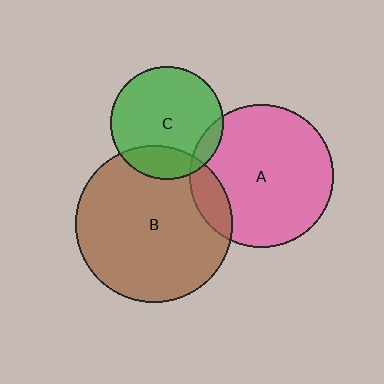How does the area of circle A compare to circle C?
Approximately 1.6 times.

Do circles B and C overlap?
Yes.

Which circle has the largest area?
Circle B (brown).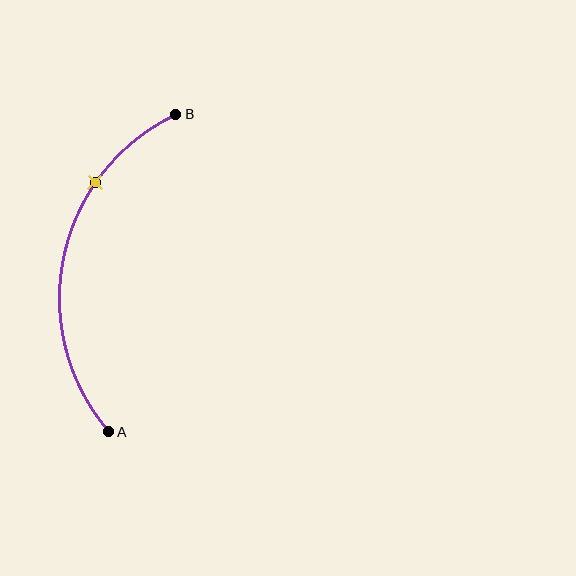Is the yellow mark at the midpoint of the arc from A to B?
No. The yellow mark lies on the arc but is closer to endpoint B. The arc midpoint would be at the point on the curve equidistant along the arc from both A and B.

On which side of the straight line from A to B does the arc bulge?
The arc bulges to the left of the straight line connecting A and B.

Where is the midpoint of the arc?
The arc midpoint is the point on the curve farthest from the straight line joining A and B. It sits to the left of that line.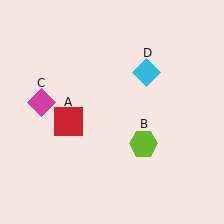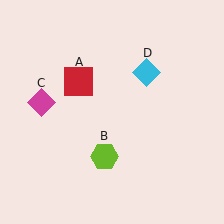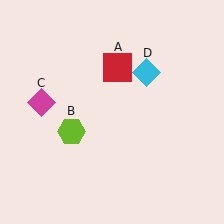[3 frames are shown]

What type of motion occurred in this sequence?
The red square (object A), lime hexagon (object B) rotated clockwise around the center of the scene.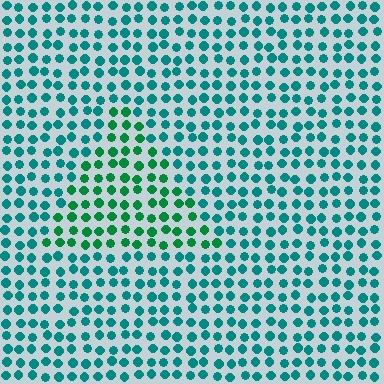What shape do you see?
I see a triangle.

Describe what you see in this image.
The image is filled with small teal elements in a uniform arrangement. A triangle-shaped region is visible where the elements are tinted to a slightly different hue, forming a subtle color boundary.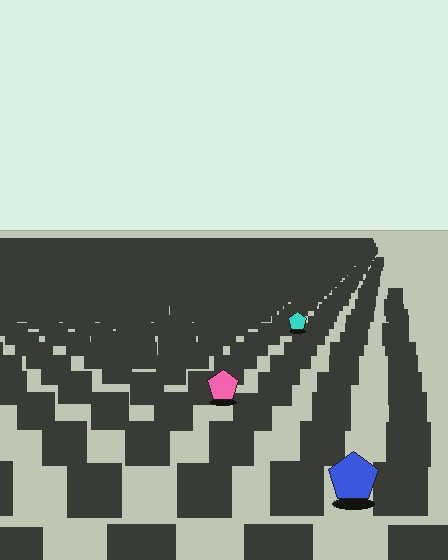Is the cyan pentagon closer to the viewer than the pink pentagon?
No. The pink pentagon is closer — you can tell from the texture gradient: the ground texture is coarser near it.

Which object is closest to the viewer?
The blue pentagon is closest. The texture marks near it are larger and more spread out.